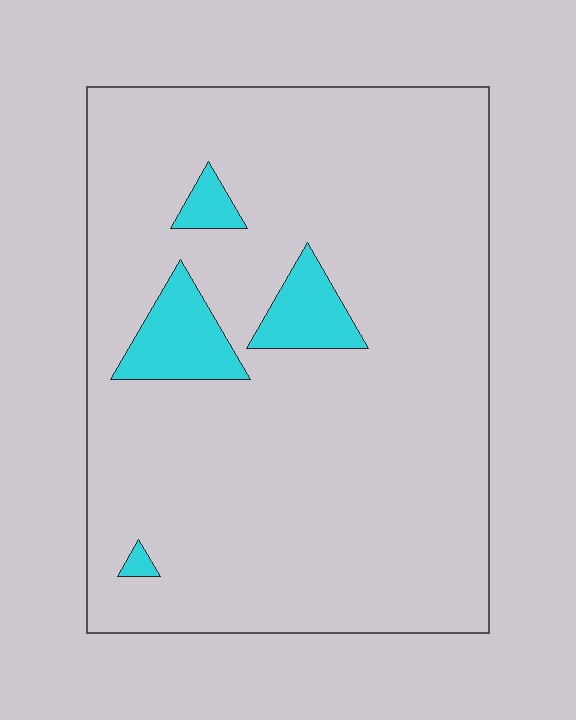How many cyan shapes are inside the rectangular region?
4.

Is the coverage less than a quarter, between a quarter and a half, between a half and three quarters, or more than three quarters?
Less than a quarter.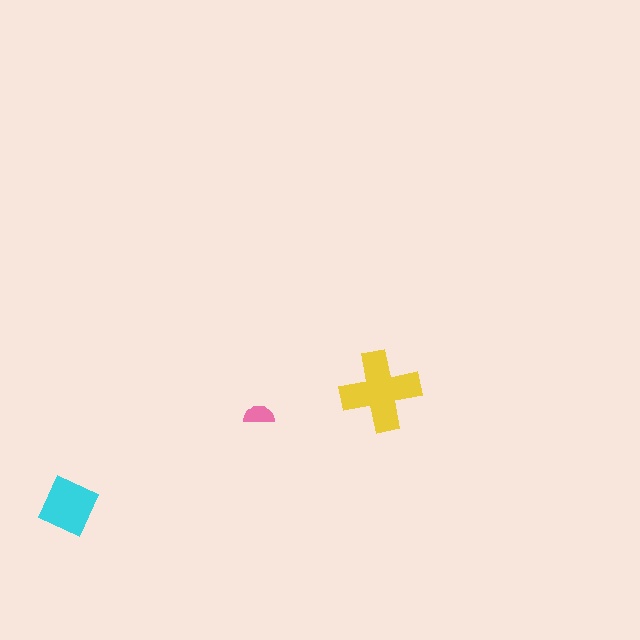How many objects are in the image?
There are 3 objects in the image.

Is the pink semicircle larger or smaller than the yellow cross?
Smaller.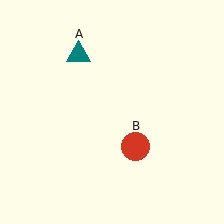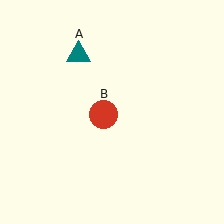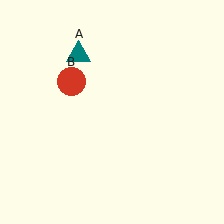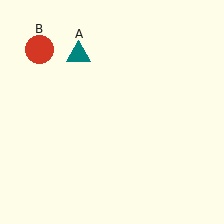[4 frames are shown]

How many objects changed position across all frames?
1 object changed position: red circle (object B).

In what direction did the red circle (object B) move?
The red circle (object B) moved up and to the left.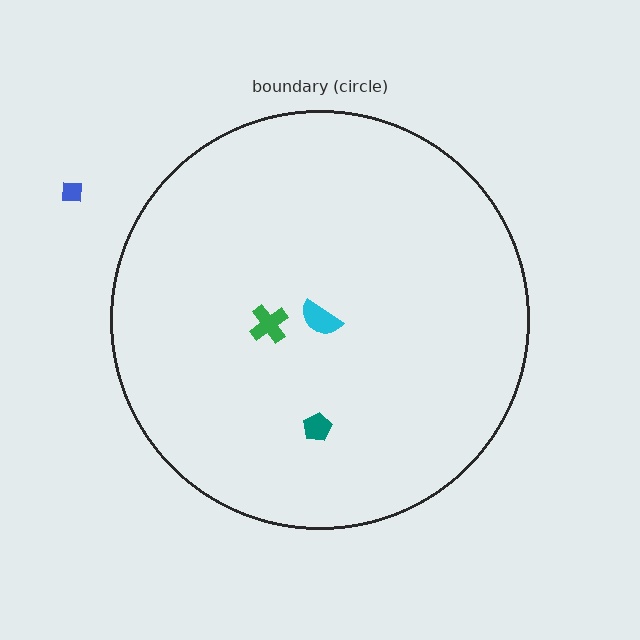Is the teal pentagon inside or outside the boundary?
Inside.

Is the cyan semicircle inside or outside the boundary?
Inside.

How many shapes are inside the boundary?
3 inside, 1 outside.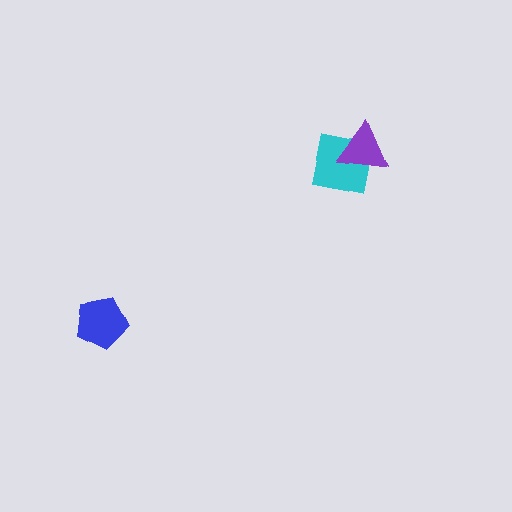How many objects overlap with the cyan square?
1 object overlaps with the cyan square.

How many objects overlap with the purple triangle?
1 object overlaps with the purple triangle.